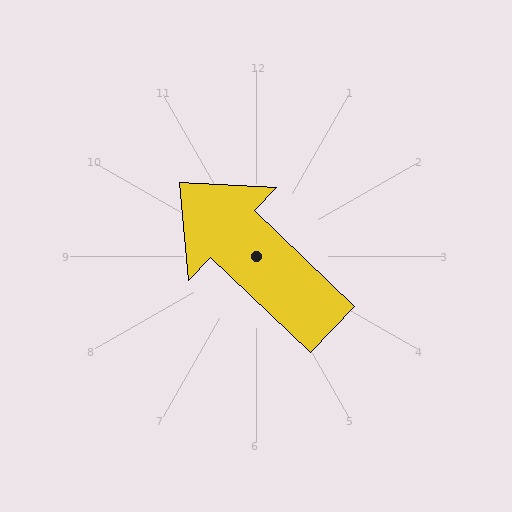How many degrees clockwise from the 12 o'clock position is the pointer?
Approximately 314 degrees.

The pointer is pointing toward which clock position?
Roughly 10 o'clock.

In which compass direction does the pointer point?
Northwest.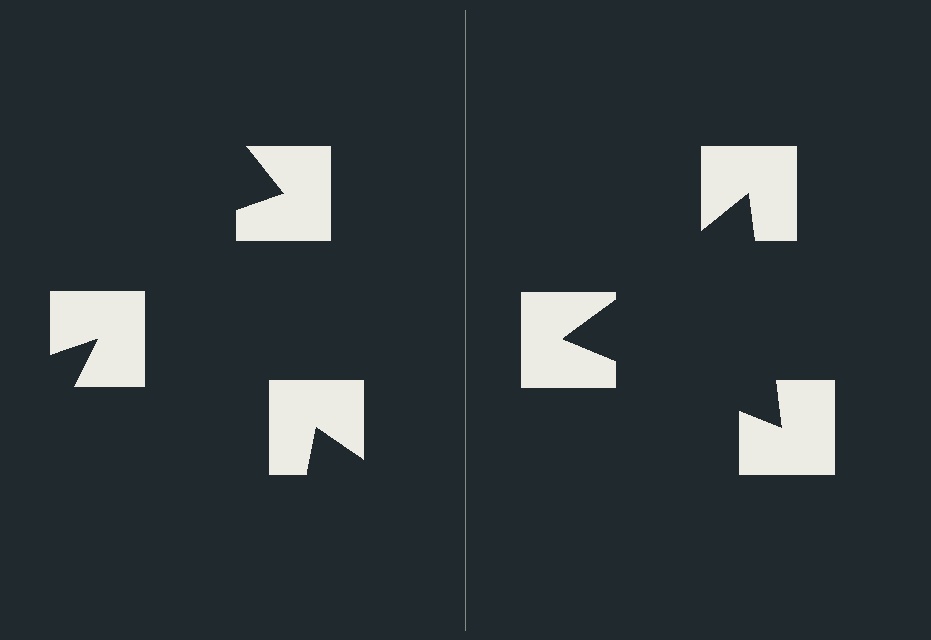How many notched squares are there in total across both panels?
6 — 3 on each side.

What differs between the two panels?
The notched squares are positioned identically on both sides; only the wedge orientations differ. On the right they align to a triangle; on the left they are misaligned.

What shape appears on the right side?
An illusory triangle.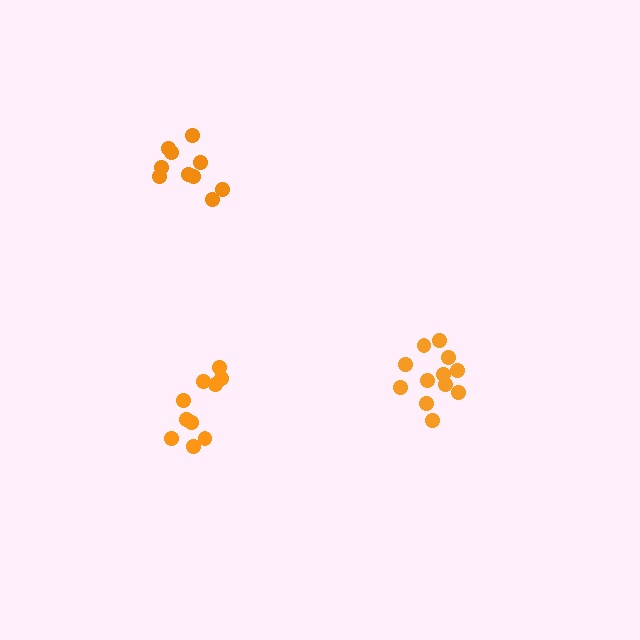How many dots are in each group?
Group 1: 10 dots, Group 2: 12 dots, Group 3: 10 dots (32 total).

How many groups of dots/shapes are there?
There are 3 groups.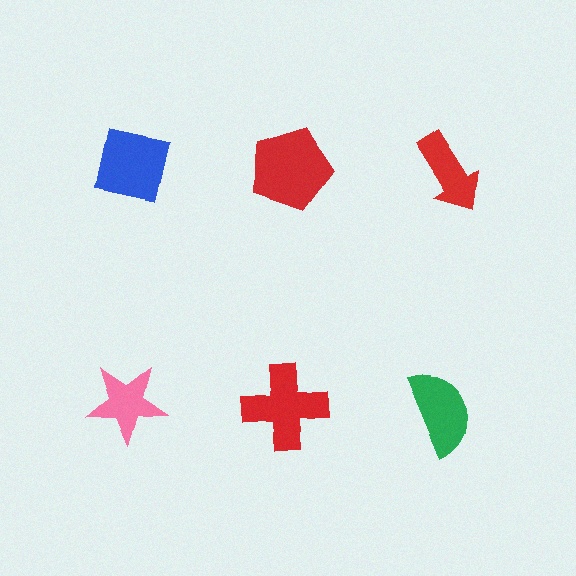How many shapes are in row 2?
3 shapes.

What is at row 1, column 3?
A red arrow.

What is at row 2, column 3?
A green semicircle.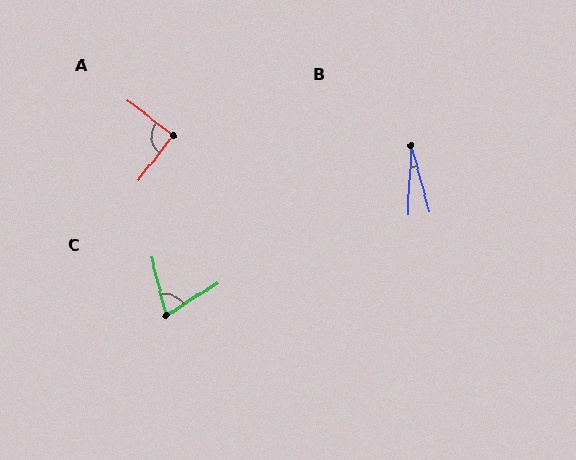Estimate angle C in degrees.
Approximately 71 degrees.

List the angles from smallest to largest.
B (18°), C (71°), A (90°).